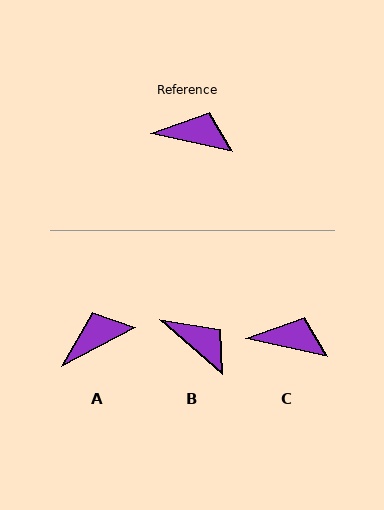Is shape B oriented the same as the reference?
No, it is off by about 28 degrees.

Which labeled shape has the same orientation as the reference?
C.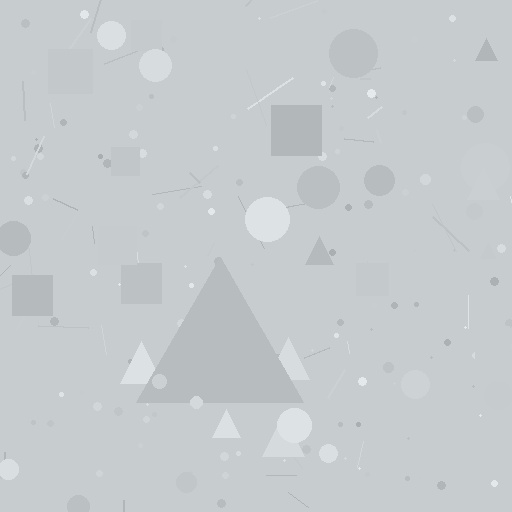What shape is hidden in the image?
A triangle is hidden in the image.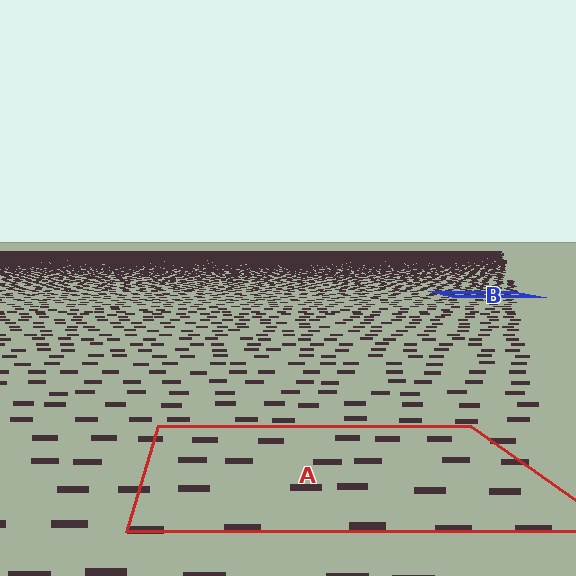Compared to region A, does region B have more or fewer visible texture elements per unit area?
Region B has more texture elements per unit area — they are packed more densely because it is farther away.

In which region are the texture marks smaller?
The texture marks are smaller in region B, because it is farther away.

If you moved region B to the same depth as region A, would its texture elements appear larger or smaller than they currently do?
They would appear larger. At a closer depth, the same texture elements are projected at a bigger on-screen size.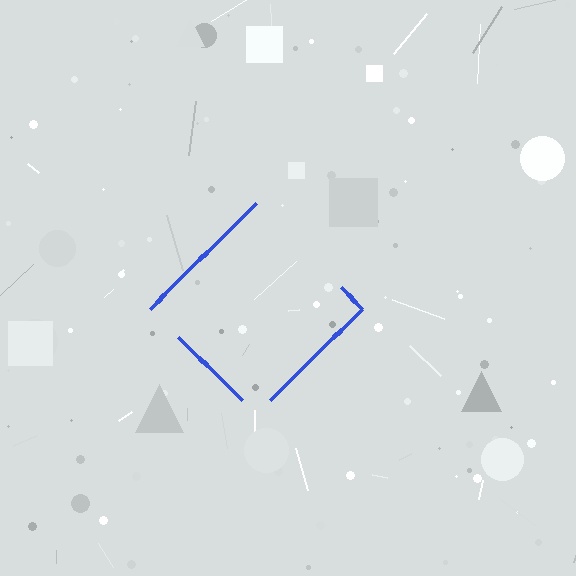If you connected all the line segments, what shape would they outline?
They would outline a diamond.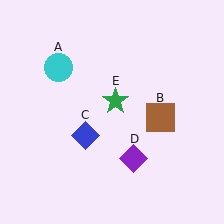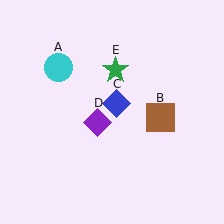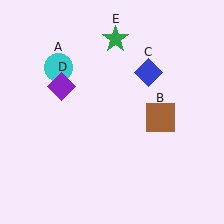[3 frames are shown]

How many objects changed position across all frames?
3 objects changed position: blue diamond (object C), purple diamond (object D), green star (object E).